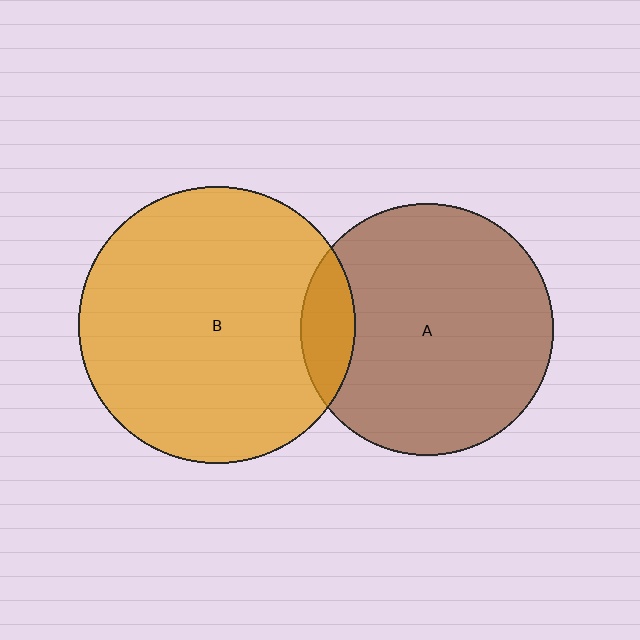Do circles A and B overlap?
Yes.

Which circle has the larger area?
Circle B (orange).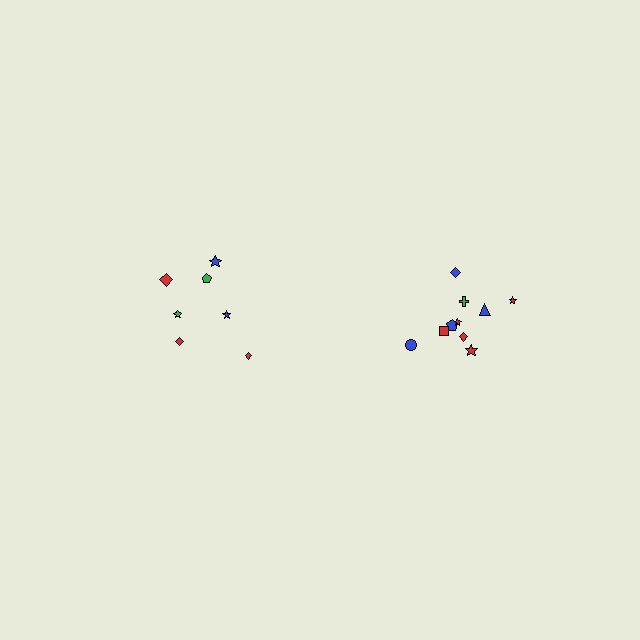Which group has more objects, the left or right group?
The right group.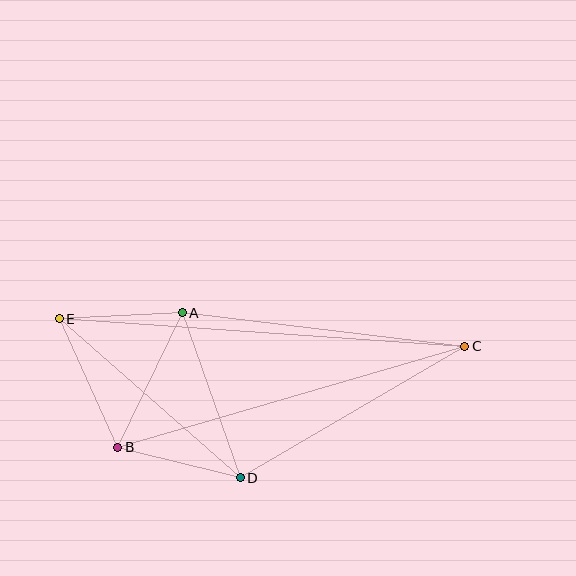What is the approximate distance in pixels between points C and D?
The distance between C and D is approximately 260 pixels.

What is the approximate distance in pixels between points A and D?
The distance between A and D is approximately 175 pixels.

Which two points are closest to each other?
Points A and E are closest to each other.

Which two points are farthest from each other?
Points C and E are farthest from each other.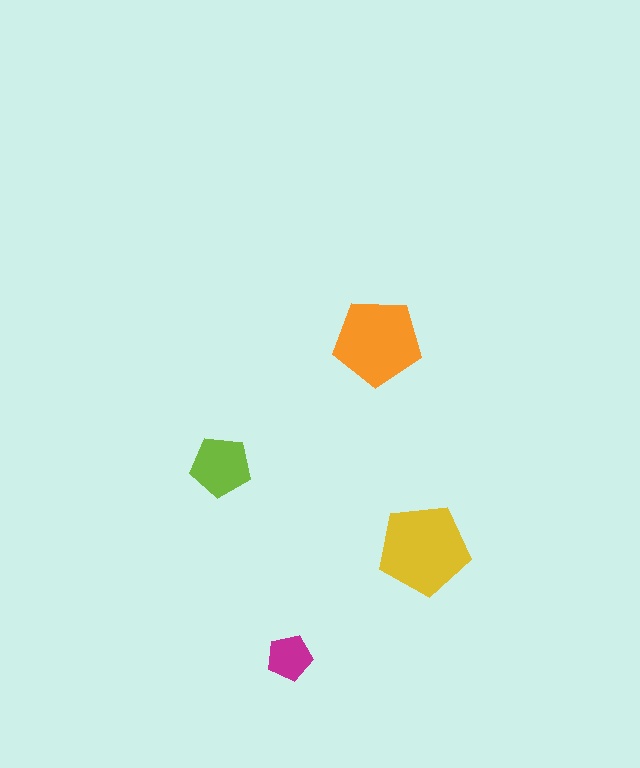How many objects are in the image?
There are 4 objects in the image.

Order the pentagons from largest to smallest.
the yellow one, the orange one, the lime one, the magenta one.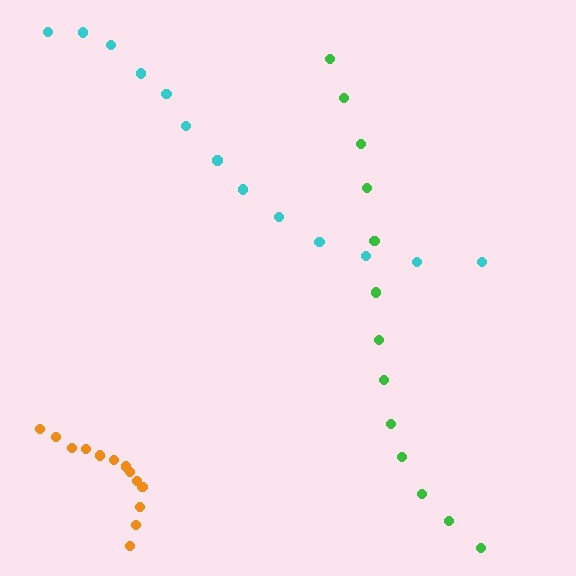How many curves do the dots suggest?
There are 3 distinct paths.